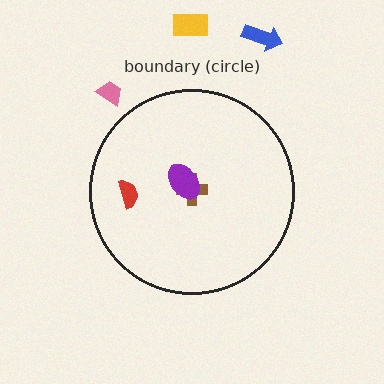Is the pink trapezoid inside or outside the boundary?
Outside.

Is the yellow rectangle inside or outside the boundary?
Outside.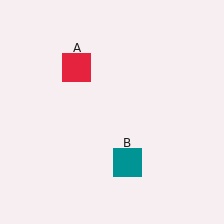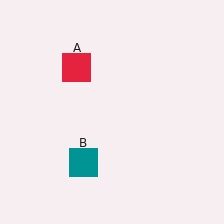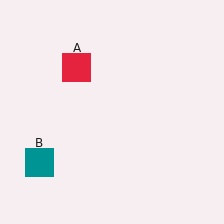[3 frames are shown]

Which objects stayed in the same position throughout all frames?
Red square (object A) remained stationary.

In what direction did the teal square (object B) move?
The teal square (object B) moved left.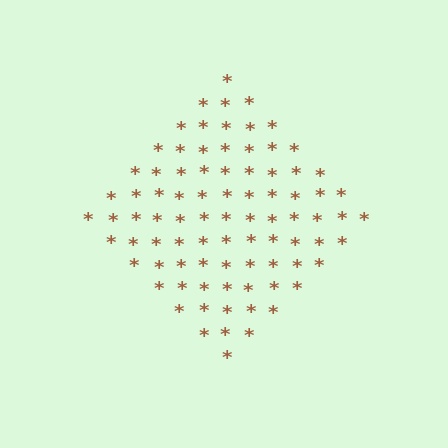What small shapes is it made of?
It is made of small asterisks.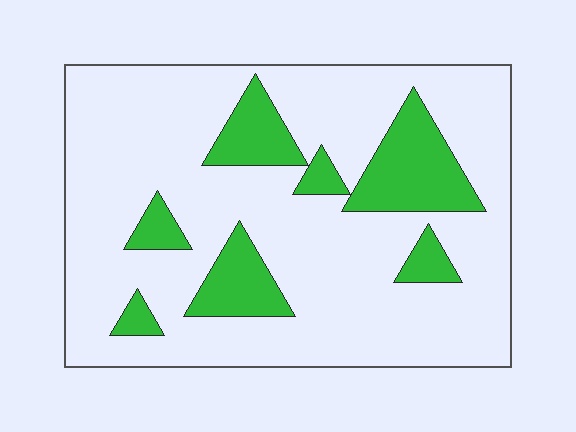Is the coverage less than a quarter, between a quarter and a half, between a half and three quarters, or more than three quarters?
Less than a quarter.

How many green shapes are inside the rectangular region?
7.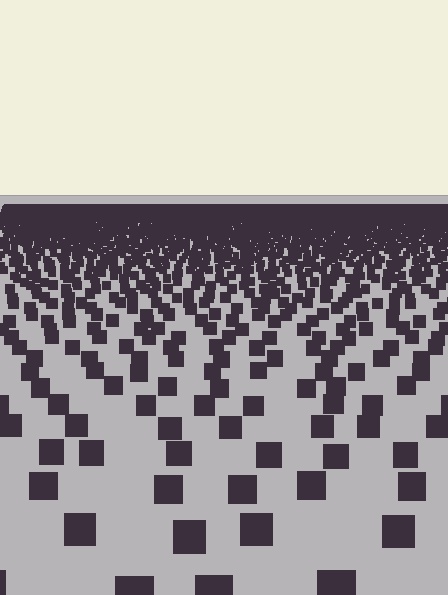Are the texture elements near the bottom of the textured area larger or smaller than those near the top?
Larger. Near the bottom, elements are closer to the viewer and appear at a bigger on-screen size.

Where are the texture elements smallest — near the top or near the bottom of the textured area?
Near the top.